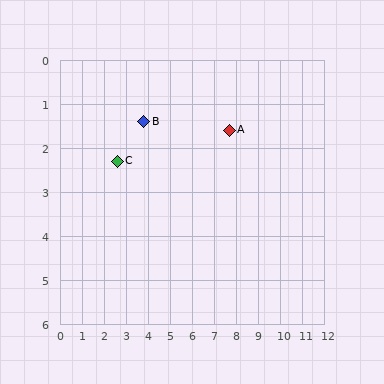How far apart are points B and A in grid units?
Points B and A are about 3.9 grid units apart.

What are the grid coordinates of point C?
Point C is at approximately (2.6, 2.3).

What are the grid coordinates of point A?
Point A is at approximately (7.7, 1.6).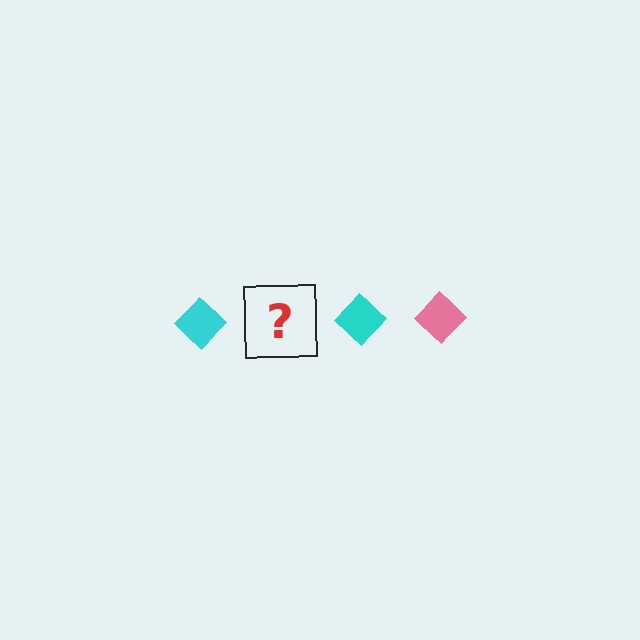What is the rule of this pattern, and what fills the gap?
The rule is that the pattern cycles through cyan, pink diamonds. The gap should be filled with a pink diamond.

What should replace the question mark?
The question mark should be replaced with a pink diamond.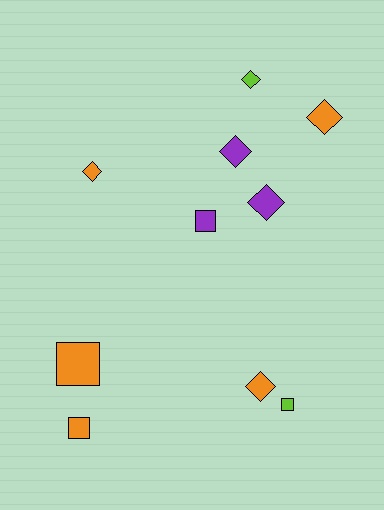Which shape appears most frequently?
Diamond, with 6 objects.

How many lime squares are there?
There is 1 lime square.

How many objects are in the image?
There are 10 objects.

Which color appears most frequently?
Orange, with 5 objects.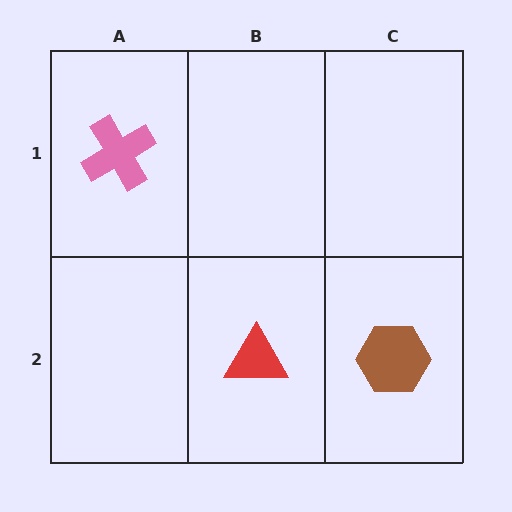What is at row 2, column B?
A red triangle.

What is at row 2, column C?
A brown hexagon.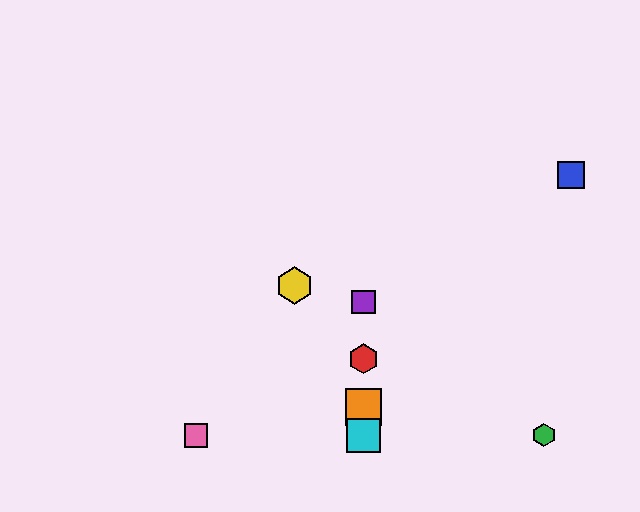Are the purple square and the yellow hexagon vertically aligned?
No, the purple square is at x≈364 and the yellow hexagon is at x≈295.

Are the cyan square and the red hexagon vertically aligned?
Yes, both are at x≈364.